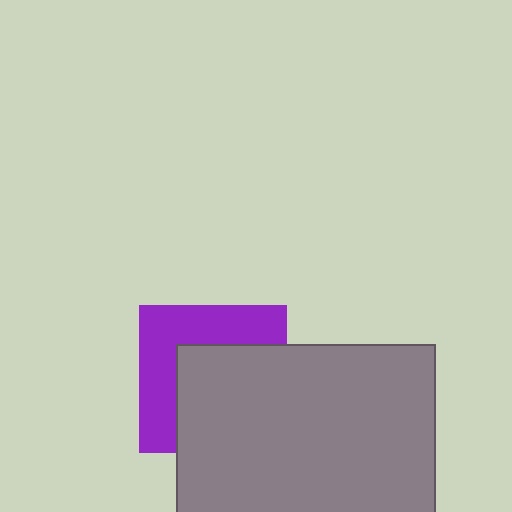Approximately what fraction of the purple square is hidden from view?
Roughly 56% of the purple square is hidden behind the gray rectangle.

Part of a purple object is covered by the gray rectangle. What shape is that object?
It is a square.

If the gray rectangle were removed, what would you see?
You would see the complete purple square.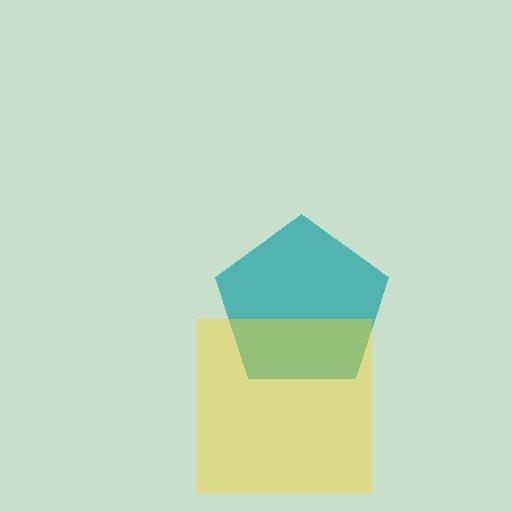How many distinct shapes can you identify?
There are 2 distinct shapes: a teal pentagon, a yellow square.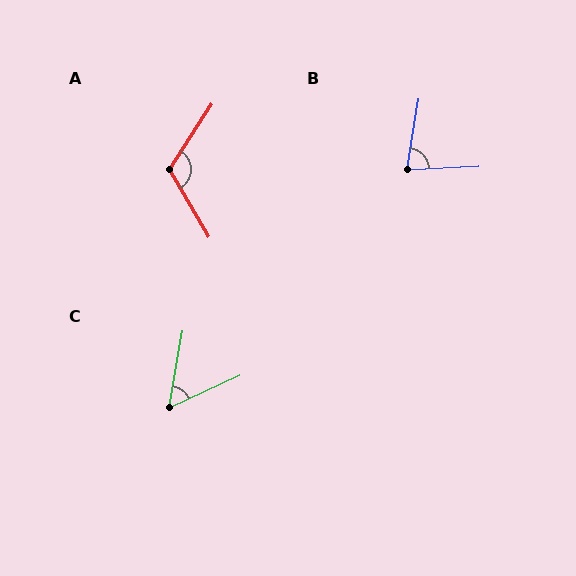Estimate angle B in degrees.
Approximately 78 degrees.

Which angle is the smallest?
C, at approximately 55 degrees.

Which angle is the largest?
A, at approximately 117 degrees.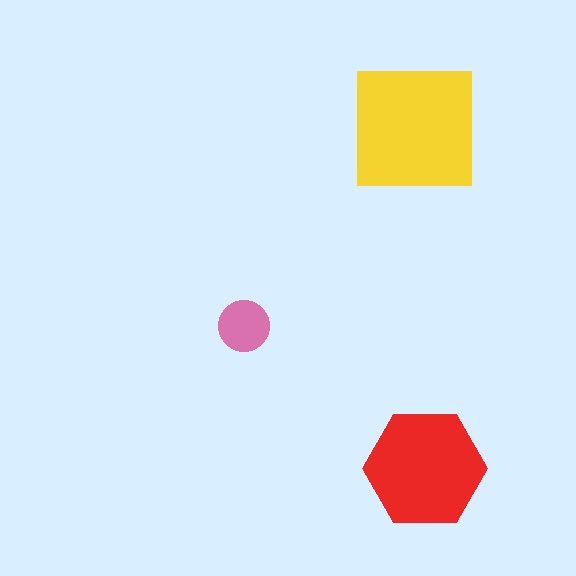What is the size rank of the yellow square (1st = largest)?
1st.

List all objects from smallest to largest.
The pink circle, the red hexagon, the yellow square.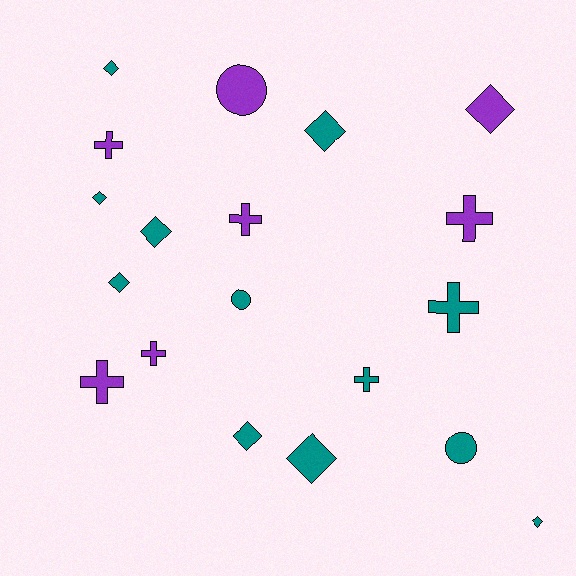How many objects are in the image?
There are 19 objects.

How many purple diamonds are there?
There is 1 purple diamond.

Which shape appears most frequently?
Diamond, with 9 objects.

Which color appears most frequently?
Teal, with 12 objects.